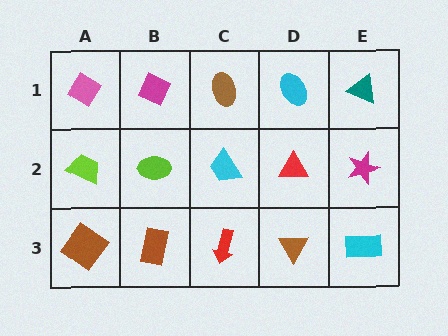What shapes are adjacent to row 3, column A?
A lime trapezoid (row 2, column A), a brown rectangle (row 3, column B).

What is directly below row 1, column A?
A lime trapezoid.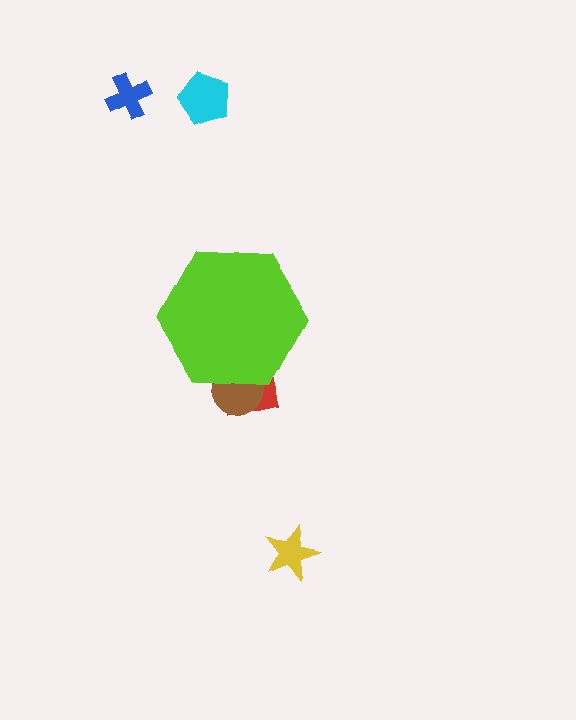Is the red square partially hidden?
Yes, the red square is partially hidden behind the lime hexagon.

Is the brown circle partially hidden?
Yes, the brown circle is partially hidden behind the lime hexagon.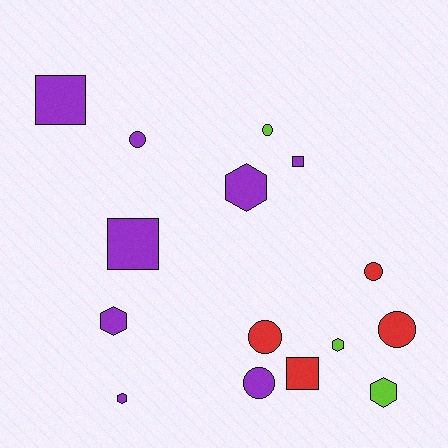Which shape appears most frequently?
Circle, with 6 objects.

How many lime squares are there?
There are no lime squares.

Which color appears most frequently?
Purple, with 8 objects.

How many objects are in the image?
There are 15 objects.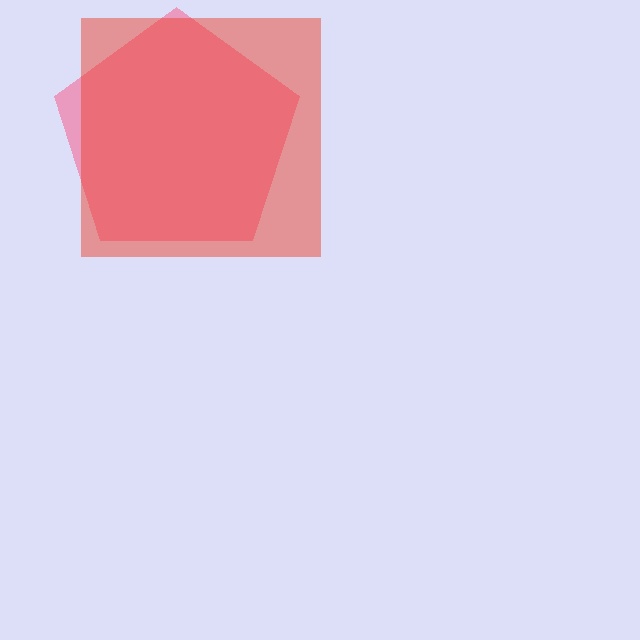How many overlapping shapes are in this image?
There are 2 overlapping shapes in the image.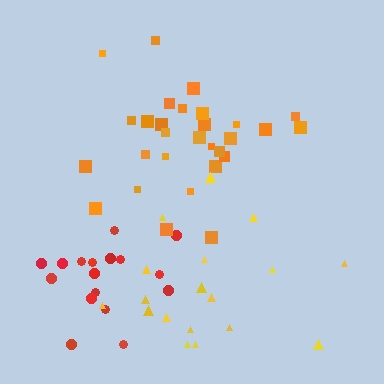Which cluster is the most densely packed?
Orange.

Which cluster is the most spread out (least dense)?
Yellow.